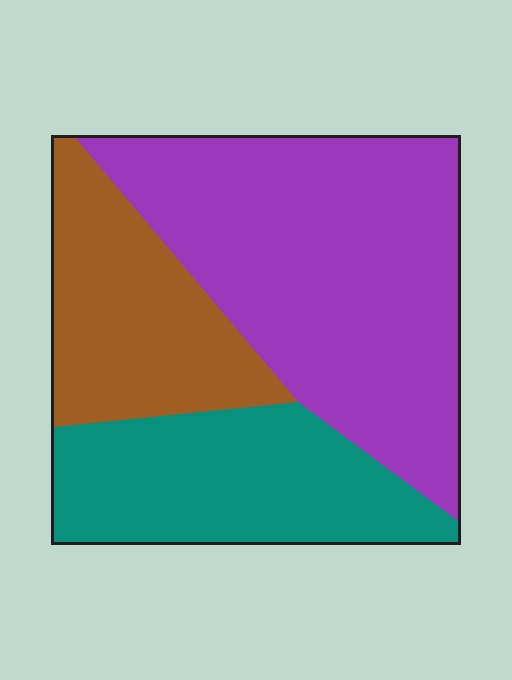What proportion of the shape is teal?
Teal takes up about one quarter (1/4) of the shape.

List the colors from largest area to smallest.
From largest to smallest: purple, teal, brown.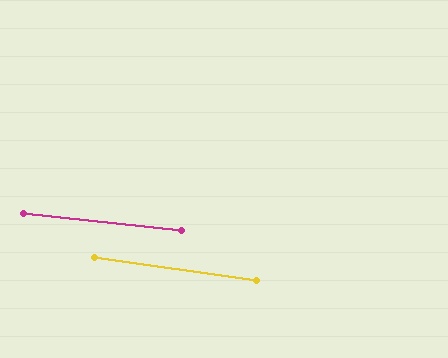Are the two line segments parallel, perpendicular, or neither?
Parallel — their directions differ by only 1.3°.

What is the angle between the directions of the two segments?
Approximately 1 degree.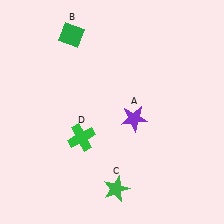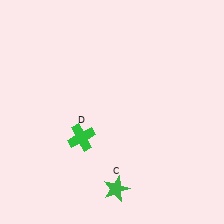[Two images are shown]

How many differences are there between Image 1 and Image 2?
There are 2 differences between the two images.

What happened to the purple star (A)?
The purple star (A) was removed in Image 2. It was in the bottom-right area of Image 1.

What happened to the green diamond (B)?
The green diamond (B) was removed in Image 2. It was in the top-left area of Image 1.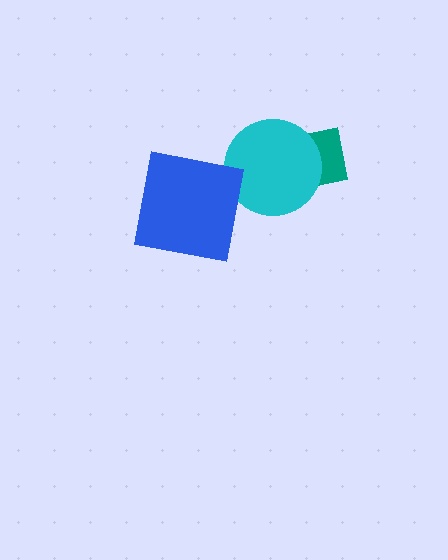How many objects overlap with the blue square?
0 objects overlap with the blue square.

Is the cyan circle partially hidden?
No, no other shape covers it.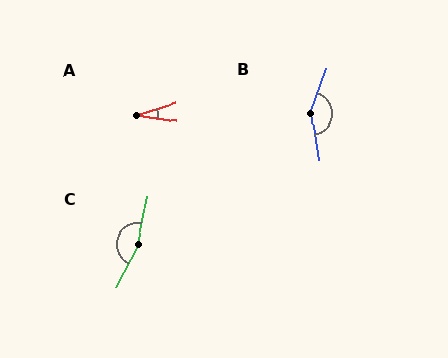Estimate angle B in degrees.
Approximately 151 degrees.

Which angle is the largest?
C, at approximately 165 degrees.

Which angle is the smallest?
A, at approximately 25 degrees.